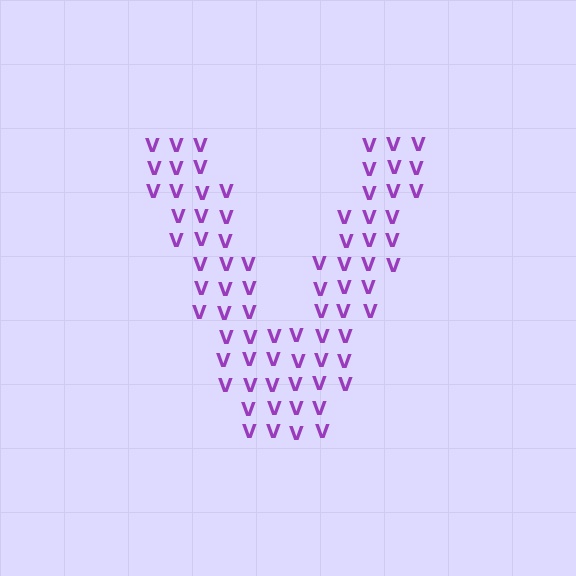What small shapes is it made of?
It is made of small letter V's.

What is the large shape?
The large shape is the letter V.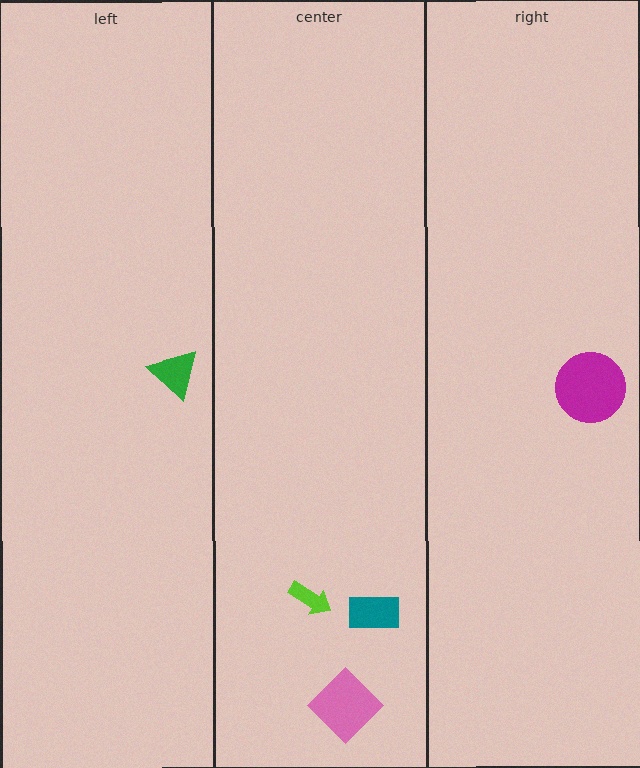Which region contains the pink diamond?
The center region.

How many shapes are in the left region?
1.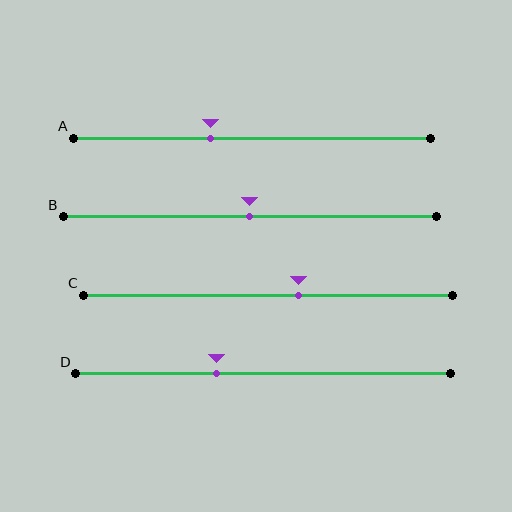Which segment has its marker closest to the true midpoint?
Segment B has its marker closest to the true midpoint.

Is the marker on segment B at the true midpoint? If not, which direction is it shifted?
Yes, the marker on segment B is at the true midpoint.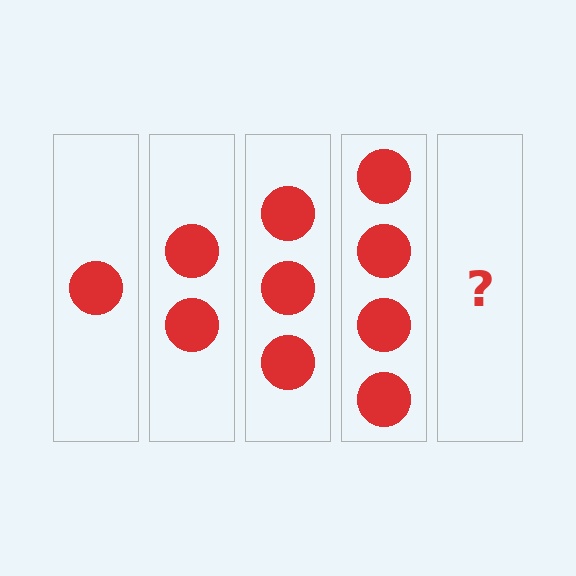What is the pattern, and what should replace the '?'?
The pattern is that each step adds one more circle. The '?' should be 5 circles.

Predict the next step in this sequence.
The next step is 5 circles.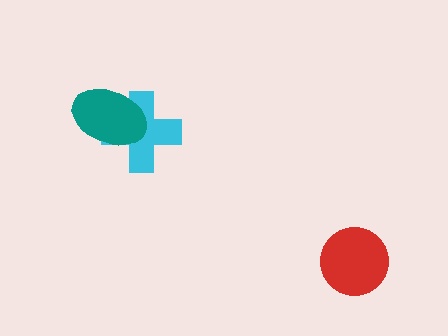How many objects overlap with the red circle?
0 objects overlap with the red circle.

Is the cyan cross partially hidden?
Yes, it is partially covered by another shape.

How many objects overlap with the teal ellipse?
1 object overlaps with the teal ellipse.